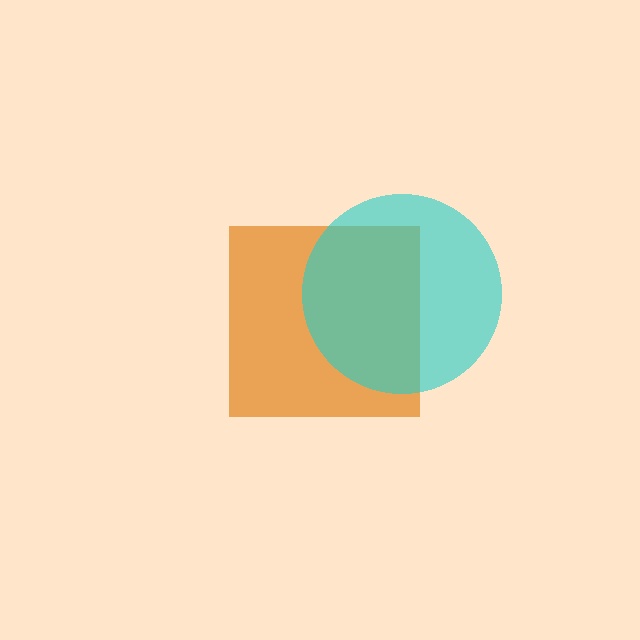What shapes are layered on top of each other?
The layered shapes are: an orange square, a cyan circle.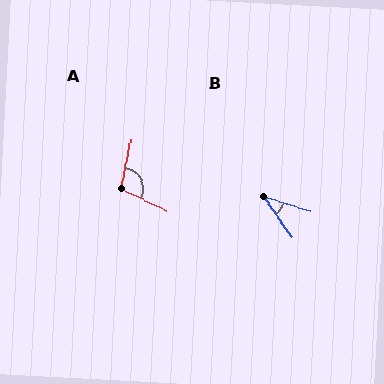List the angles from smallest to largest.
B (38°), A (104°).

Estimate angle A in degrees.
Approximately 104 degrees.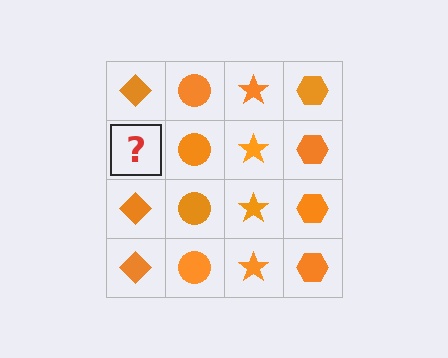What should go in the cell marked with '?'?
The missing cell should contain an orange diamond.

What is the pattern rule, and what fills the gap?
The rule is that each column has a consistent shape. The gap should be filled with an orange diamond.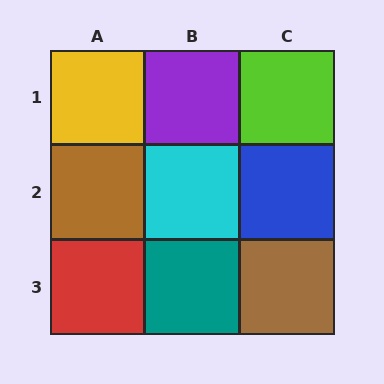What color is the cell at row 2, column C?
Blue.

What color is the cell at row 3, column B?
Teal.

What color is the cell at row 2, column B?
Cyan.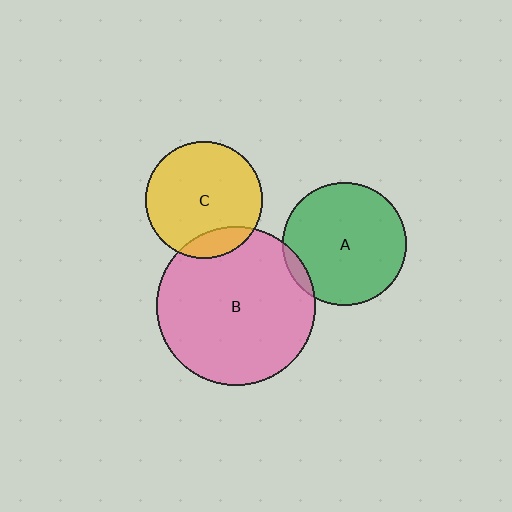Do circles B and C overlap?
Yes.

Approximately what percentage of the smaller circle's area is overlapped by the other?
Approximately 15%.